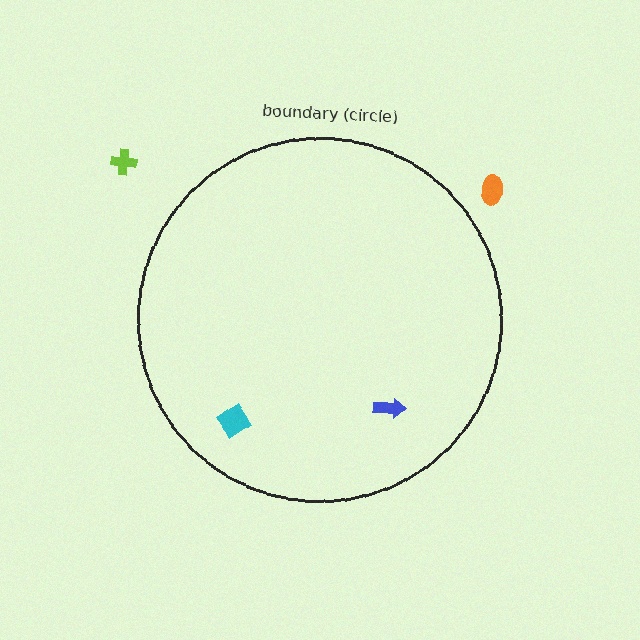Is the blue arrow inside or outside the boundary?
Inside.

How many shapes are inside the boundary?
2 inside, 2 outside.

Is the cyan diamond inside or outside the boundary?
Inside.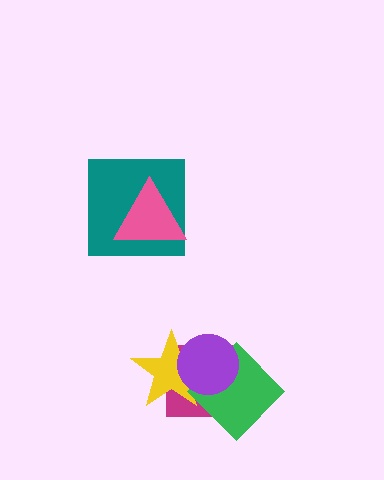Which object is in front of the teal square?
The pink triangle is in front of the teal square.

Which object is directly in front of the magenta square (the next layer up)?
The yellow star is directly in front of the magenta square.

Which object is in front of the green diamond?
The purple circle is in front of the green diamond.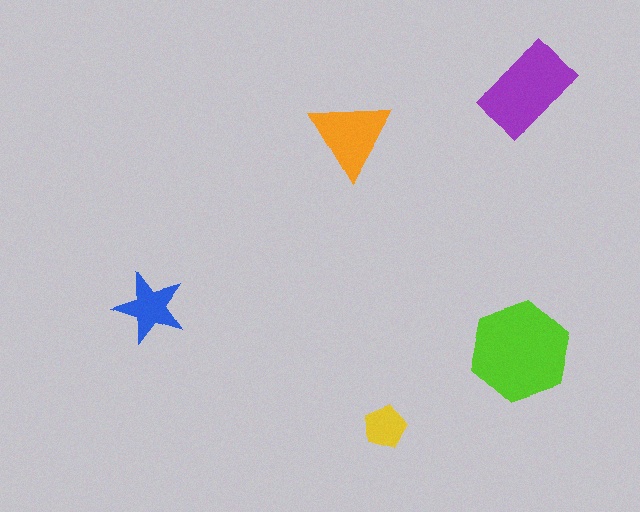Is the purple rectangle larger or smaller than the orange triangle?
Larger.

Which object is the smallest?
The yellow pentagon.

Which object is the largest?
The lime hexagon.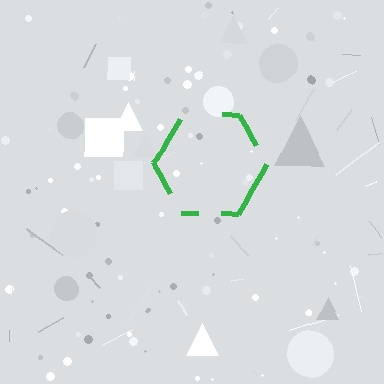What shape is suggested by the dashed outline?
The dashed outline suggests a hexagon.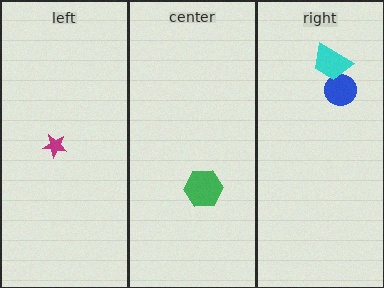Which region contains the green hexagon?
The center region.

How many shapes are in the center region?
1.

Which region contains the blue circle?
The right region.